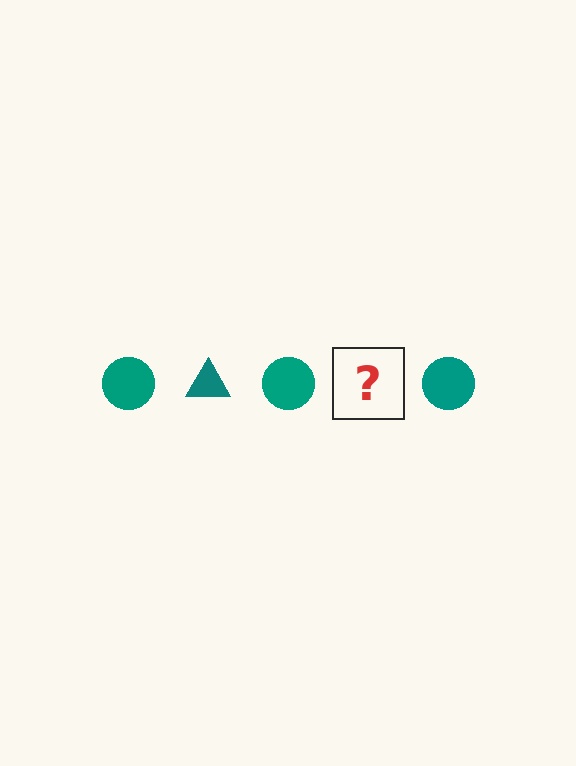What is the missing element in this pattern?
The missing element is a teal triangle.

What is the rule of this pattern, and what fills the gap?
The rule is that the pattern cycles through circle, triangle shapes in teal. The gap should be filled with a teal triangle.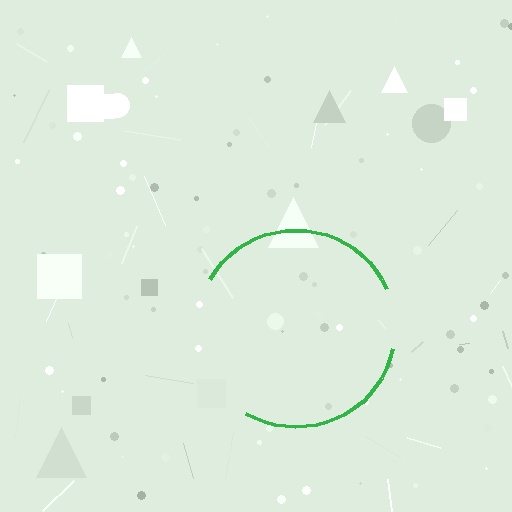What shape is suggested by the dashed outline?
The dashed outline suggests a circle.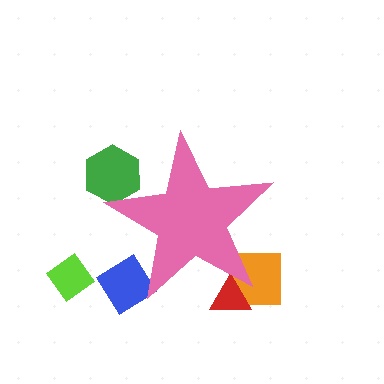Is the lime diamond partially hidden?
No, the lime diamond is fully visible.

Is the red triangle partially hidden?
Yes, the red triangle is partially hidden behind the pink star.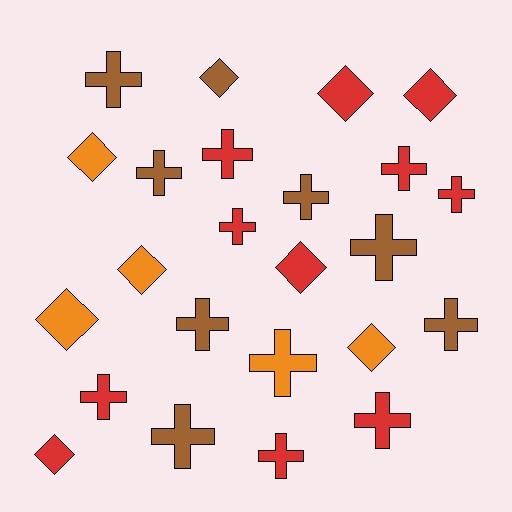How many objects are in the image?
There are 24 objects.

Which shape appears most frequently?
Cross, with 15 objects.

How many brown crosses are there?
There are 7 brown crosses.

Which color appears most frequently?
Red, with 11 objects.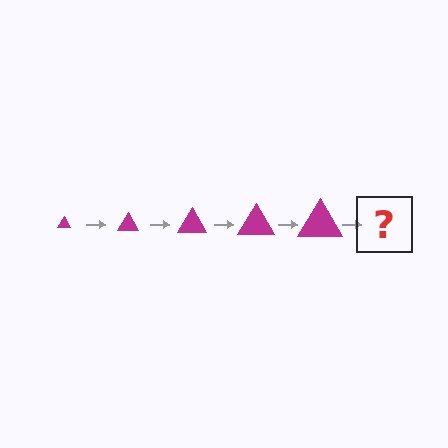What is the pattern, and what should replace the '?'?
The pattern is that the triangle gets progressively larger each step. The '?' should be a magenta triangle, larger than the previous one.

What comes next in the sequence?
The next element should be a magenta triangle, larger than the previous one.